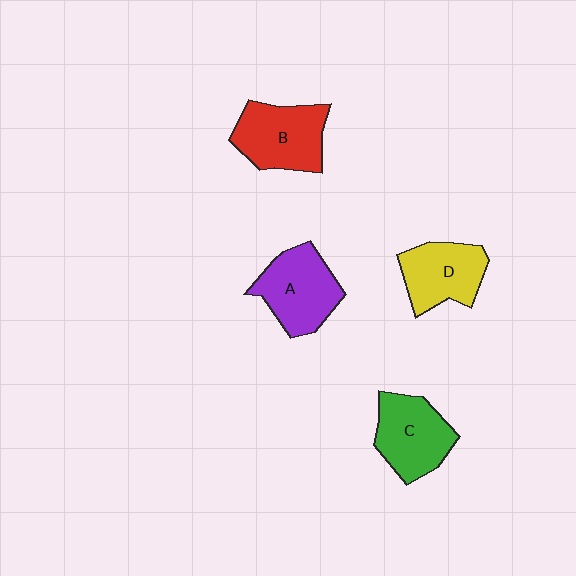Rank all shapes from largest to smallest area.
From largest to smallest: B (red), A (purple), C (green), D (yellow).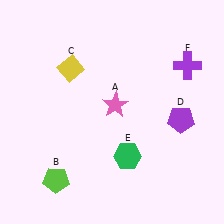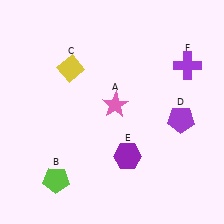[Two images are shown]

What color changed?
The hexagon (E) changed from green in Image 1 to purple in Image 2.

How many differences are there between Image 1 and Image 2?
There is 1 difference between the two images.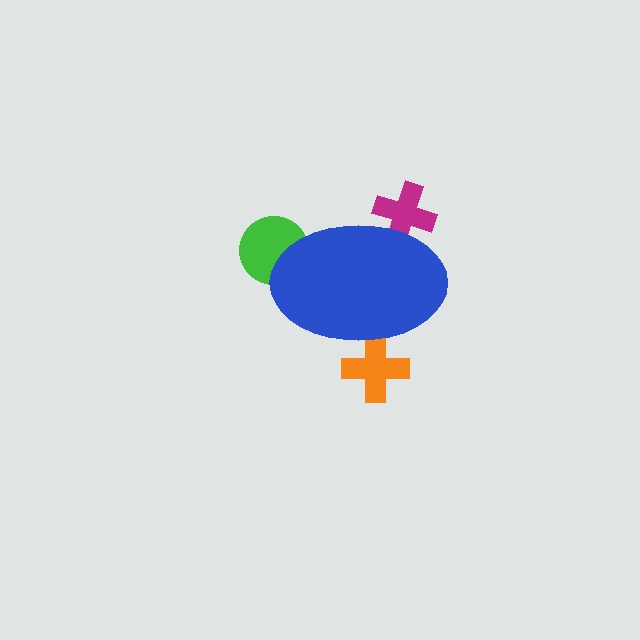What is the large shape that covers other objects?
A blue ellipse.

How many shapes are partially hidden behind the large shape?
3 shapes are partially hidden.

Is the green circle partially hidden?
Yes, the green circle is partially hidden behind the blue ellipse.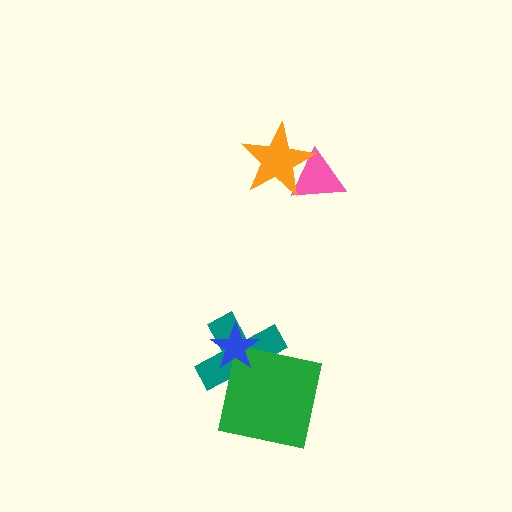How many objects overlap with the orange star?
1 object overlaps with the orange star.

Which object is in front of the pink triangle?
The orange star is in front of the pink triangle.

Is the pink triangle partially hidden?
Yes, it is partially covered by another shape.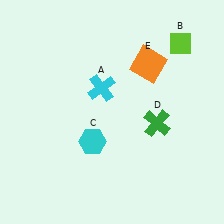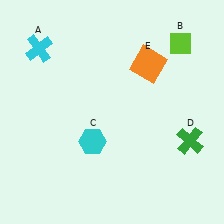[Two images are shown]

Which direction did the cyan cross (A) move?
The cyan cross (A) moved left.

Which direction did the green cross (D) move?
The green cross (D) moved right.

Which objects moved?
The objects that moved are: the cyan cross (A), the green cross (D).